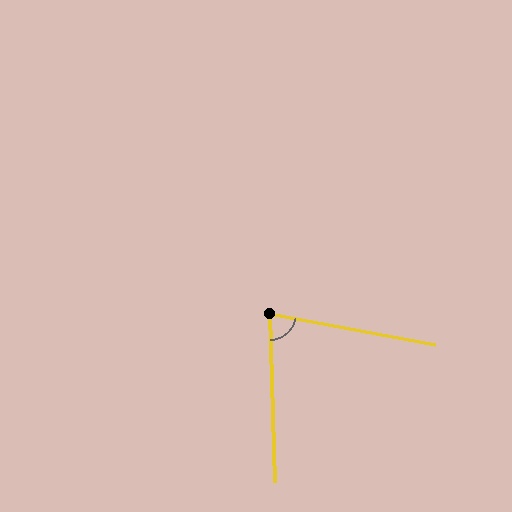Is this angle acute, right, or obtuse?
It is acute.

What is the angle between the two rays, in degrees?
Approximately 77 degrees.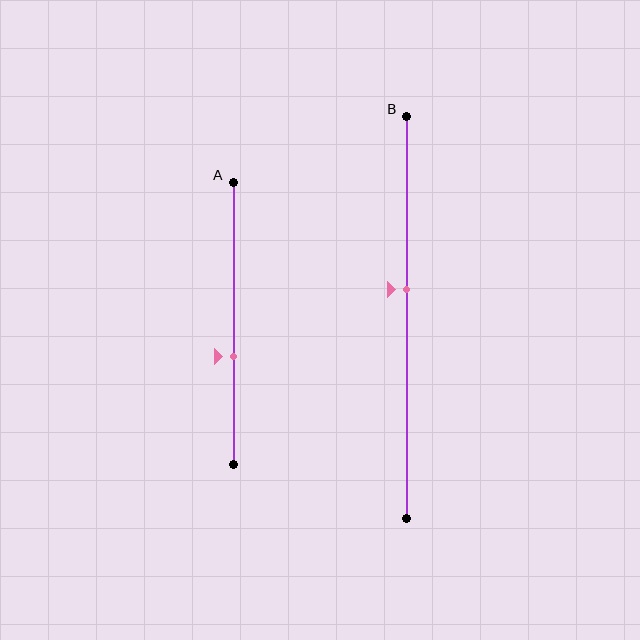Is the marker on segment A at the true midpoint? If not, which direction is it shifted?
No, the marker on segment A is shifted downward by about 12% of the segment length.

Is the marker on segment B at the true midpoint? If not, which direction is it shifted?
No, the marker on segment B is shifted upward by about 7% of the segment length.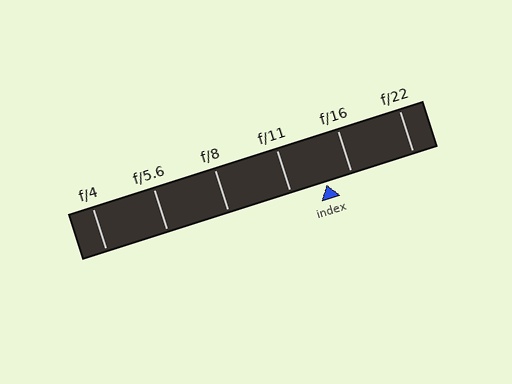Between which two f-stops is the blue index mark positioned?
The index mark is between f/11 and f/16.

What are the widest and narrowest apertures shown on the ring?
The widest aperture shown is f/4 and the narrowest is f/22.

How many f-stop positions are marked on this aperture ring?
There are 6 f-stop positions marked.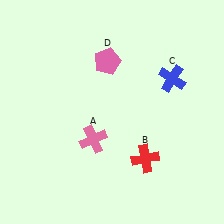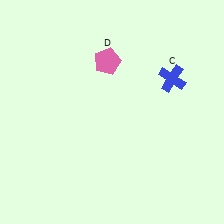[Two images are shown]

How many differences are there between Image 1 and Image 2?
There are 2 differences between the two images.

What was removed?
The pink cross (A), the red cross (B) were removed in Image 2.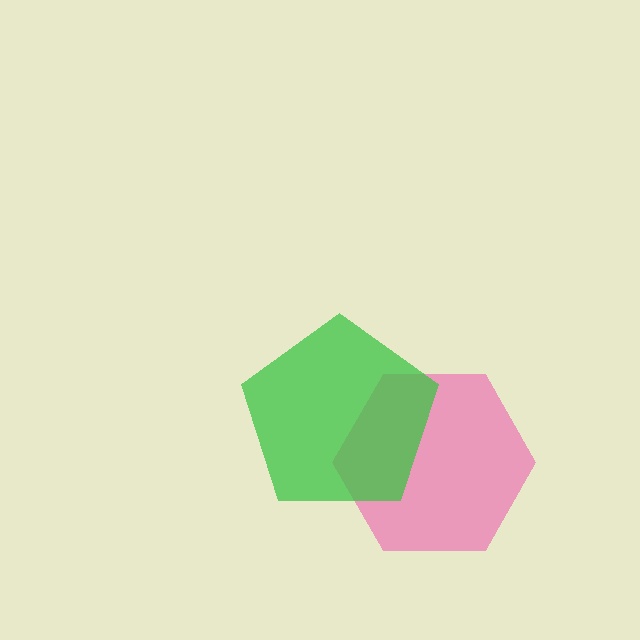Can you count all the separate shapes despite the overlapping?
Yes, there are 2 separate shapes.